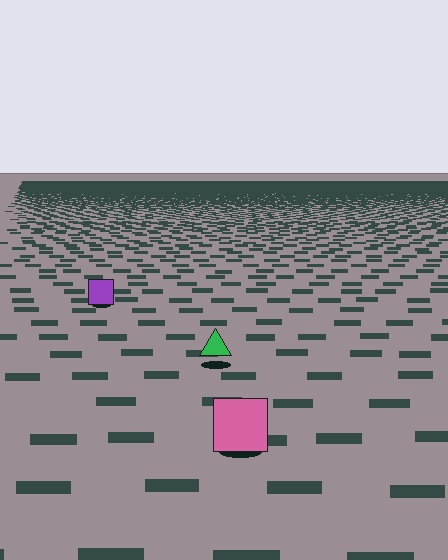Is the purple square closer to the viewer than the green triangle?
No. The green triangle is closer — you can tell from the texture gradient: the ground texture is coarser near it.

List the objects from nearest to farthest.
From nearest to farthest: the pink square, the green triangle, the purple square.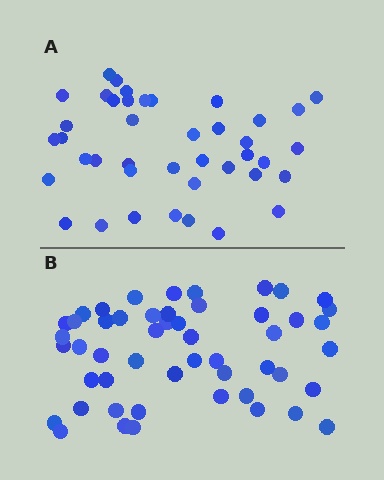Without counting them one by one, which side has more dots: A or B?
Region B (the bottom region) has more dots.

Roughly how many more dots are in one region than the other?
Region B has roughly 10 or so more dots than region A.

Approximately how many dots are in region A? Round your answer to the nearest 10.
About 40 dots. (The exact count is 41, which rounds to 40.)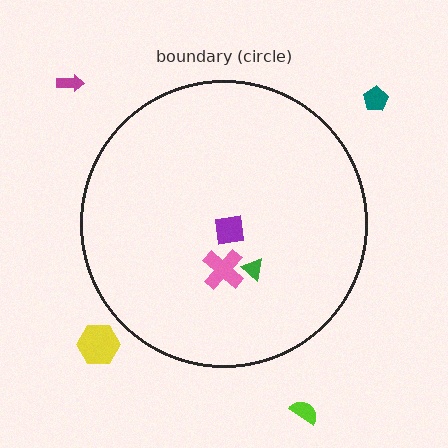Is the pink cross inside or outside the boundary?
Inside.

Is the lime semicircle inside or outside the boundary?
Outside.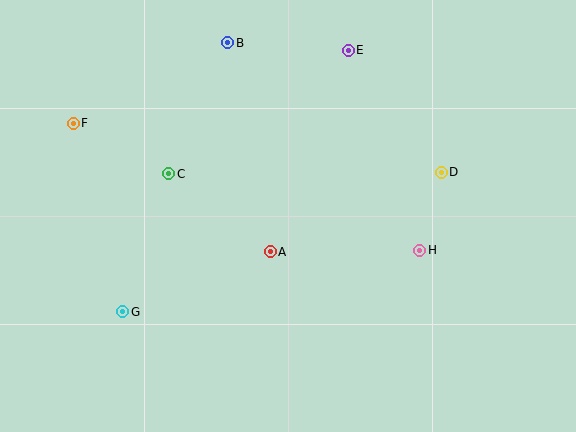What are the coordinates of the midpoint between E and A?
The midpoint between E and A is at (309, 151).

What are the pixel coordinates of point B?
Point B is at (228, 43).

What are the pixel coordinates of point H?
Point H is at (420, 250).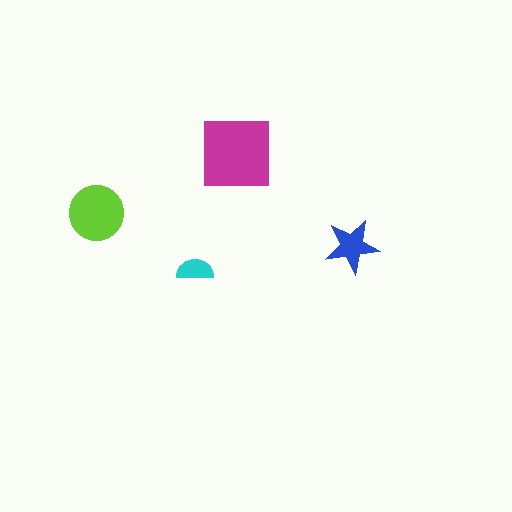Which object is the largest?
The magenta square.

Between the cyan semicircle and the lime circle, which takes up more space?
The lime circle.